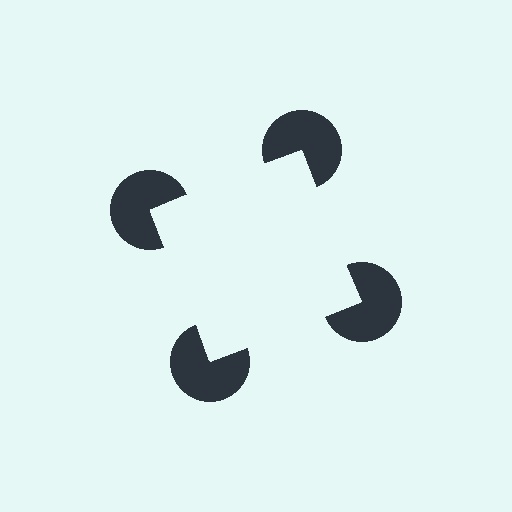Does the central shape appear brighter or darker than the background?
It typically appears slightly brighter than the background, even though no actual brightness change is drawn.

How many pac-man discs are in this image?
There are 4 — one at each vertex of the illusory square.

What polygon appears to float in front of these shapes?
An illusory square — its edges are inferred from the aligned wedge cuts in the pac-man discs, not physically drawn.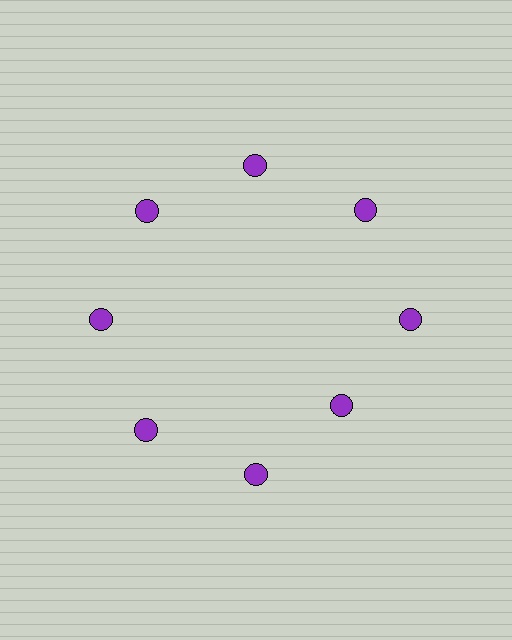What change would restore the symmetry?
The symmetry would be restored by moving it outward, back onto the ring so that all 8 circles sit at equal angles and equal distance from the center.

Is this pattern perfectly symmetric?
No. The 8 purple circles are arranged in a ring, but one element near the 4 o'clock position is pulled inward toward the center, breaking the 8-fold rotational symmetry.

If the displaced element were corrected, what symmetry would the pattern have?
It would have 8-fold rotational symmetry — the pattern would map onto itself every 45 degrees.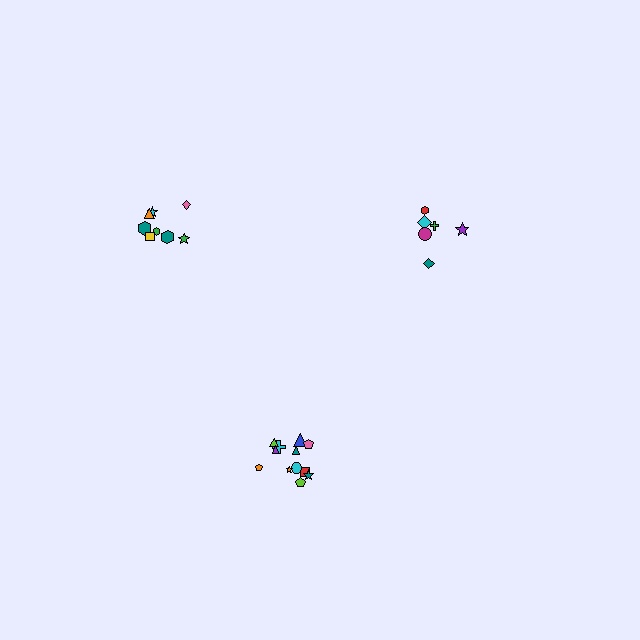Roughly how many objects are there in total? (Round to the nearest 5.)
Roughly 25 objects in total.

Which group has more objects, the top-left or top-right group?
The top-left group.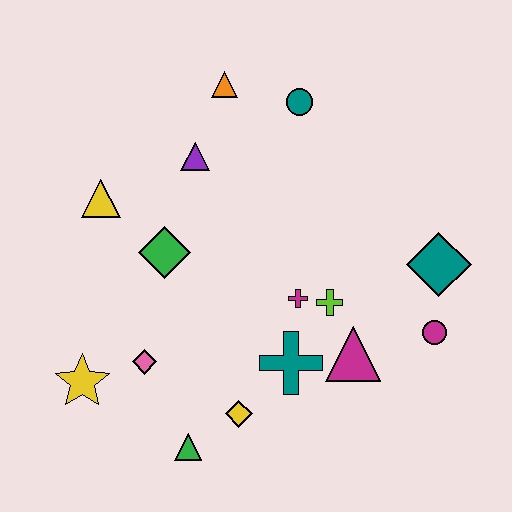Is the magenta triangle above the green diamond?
No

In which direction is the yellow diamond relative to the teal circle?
The yellow diamond is below the teal circle.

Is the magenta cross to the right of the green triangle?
Yes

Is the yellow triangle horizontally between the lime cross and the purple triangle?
No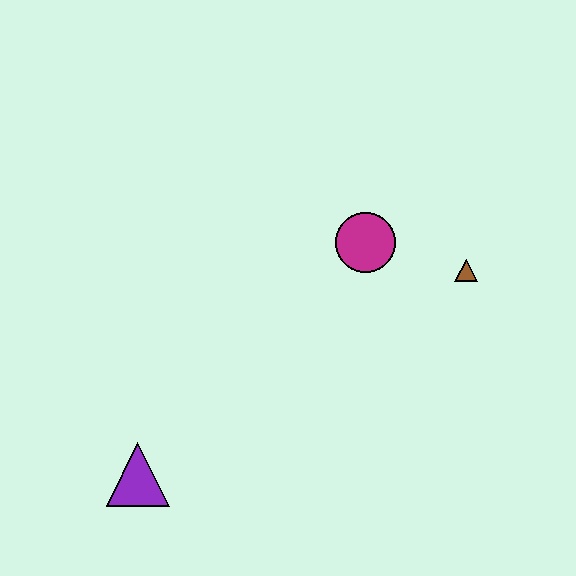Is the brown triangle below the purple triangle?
No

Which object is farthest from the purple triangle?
The brown triangle is farthest from the purple triangle.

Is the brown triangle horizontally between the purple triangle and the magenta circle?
No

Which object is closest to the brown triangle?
The magenta circle is closest to the brown triangle.